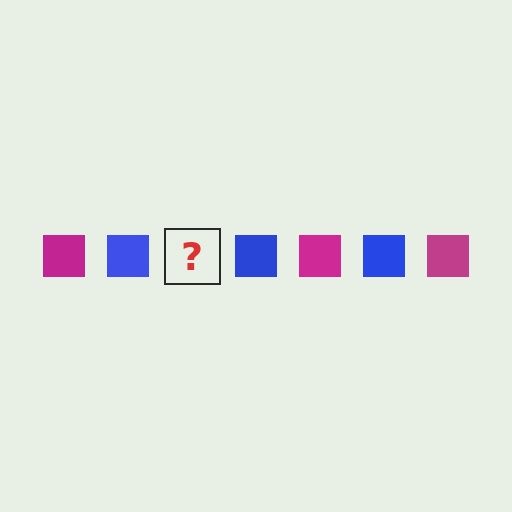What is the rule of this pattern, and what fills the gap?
The rule is that the pattern cycles through magenta, blue squares. The gap should be filled with a magenta square.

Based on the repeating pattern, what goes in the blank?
The blank should be a magenta square.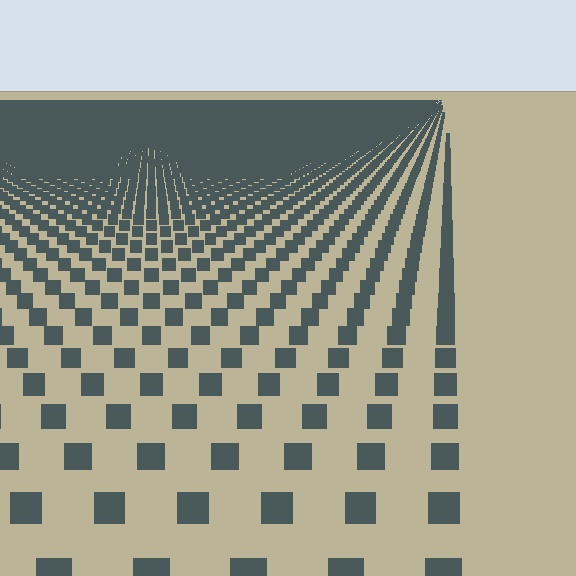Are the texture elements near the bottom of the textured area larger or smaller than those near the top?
Larger. Near the bottom, elements are closer to the viewer and appear at a bigger on-screen size.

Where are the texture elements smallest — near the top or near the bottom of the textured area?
Near the top.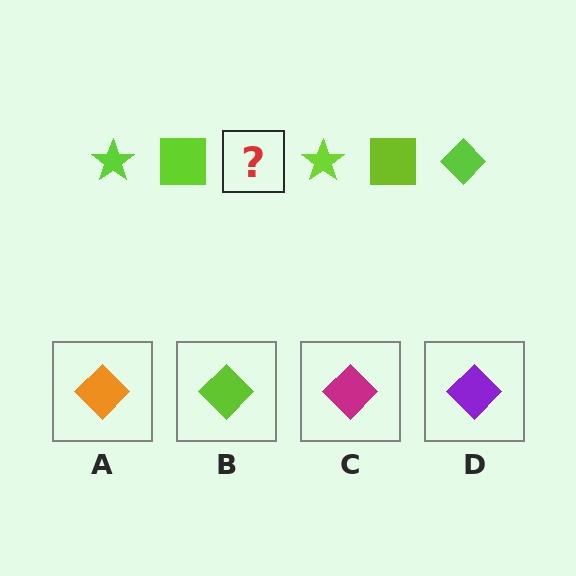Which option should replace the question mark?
Option B.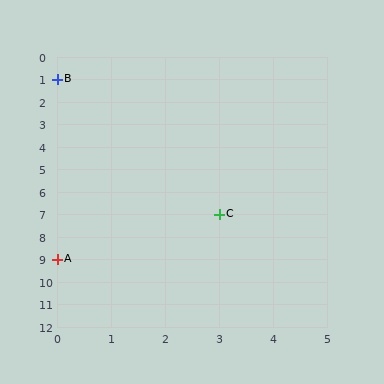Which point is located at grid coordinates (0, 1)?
Point B is at (0, 1).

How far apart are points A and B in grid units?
Points A and B are 8 rows apart.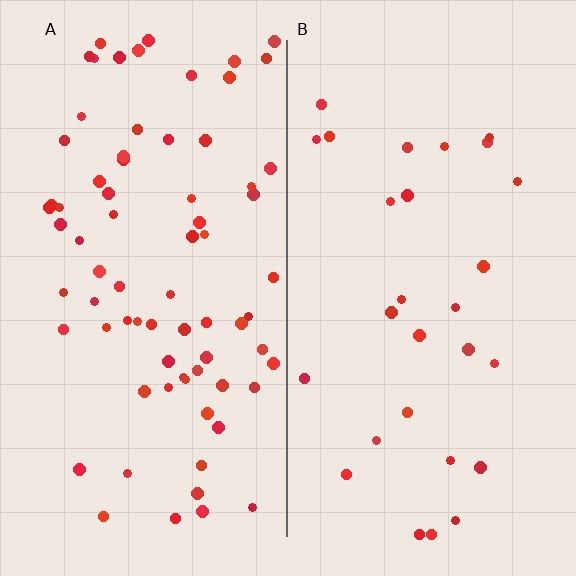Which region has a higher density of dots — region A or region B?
A (the left).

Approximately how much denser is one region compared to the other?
Approximately 2.7× — region A over region B.